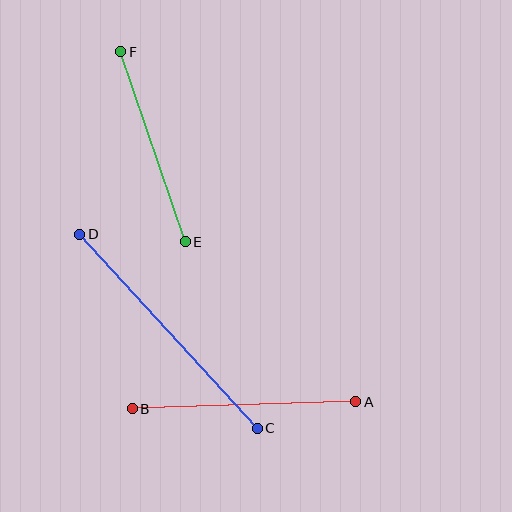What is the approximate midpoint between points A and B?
The midpoint is at approximately (244, 405) pixels.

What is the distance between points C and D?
The distance is approximately 262 pixels.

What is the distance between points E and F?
The distance is approximately 201 pixels.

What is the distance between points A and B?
The distance is approximately 224 pixels.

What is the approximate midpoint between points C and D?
The midpoint is at approximately (168, 331) pixels.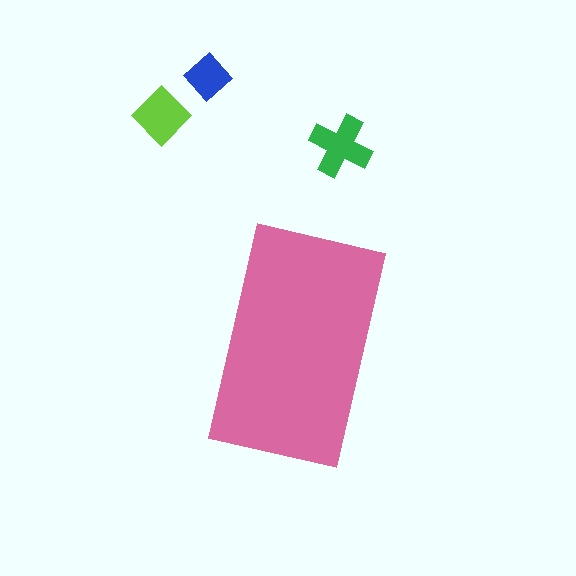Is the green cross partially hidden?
No, the green cross is fully visible.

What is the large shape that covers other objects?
A pink rectangle.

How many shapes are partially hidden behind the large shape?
0 shapes are partially hidden.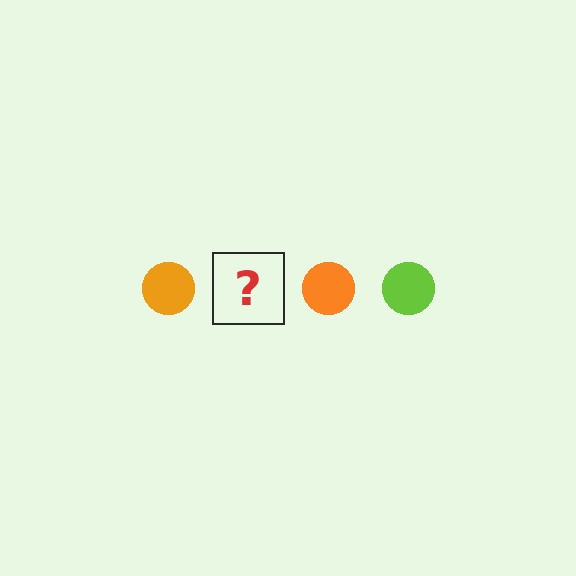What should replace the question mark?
The question mark should be replaced with a lime circle.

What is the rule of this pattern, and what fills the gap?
The rule is that the pattern cycles through orange, lime circles. The gap should be filled with a lime circle.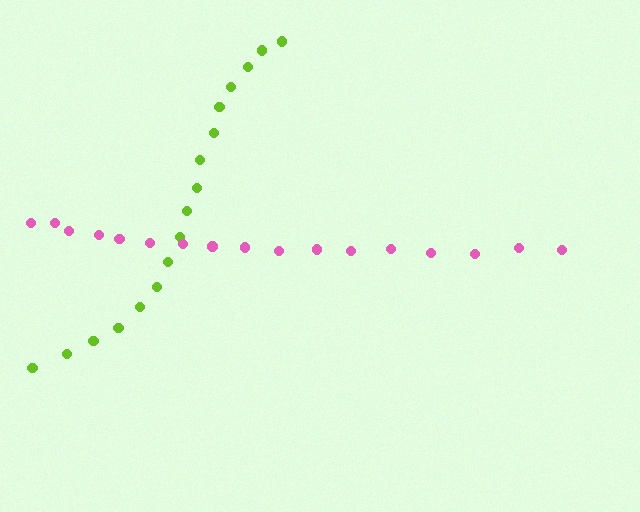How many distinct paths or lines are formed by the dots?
There are 2 distinct paths.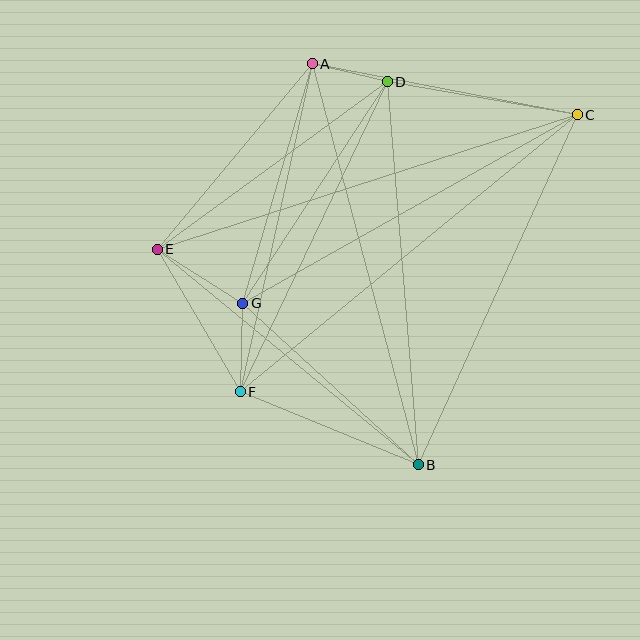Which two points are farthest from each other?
Points C and E are farthest from each other.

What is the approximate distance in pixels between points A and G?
The distance between A and G is approximately 249 pixels.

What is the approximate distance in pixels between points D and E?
The distance between D and E is approximately 285 pixels.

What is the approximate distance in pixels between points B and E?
The distance between B and E is approximately 339 pixels.